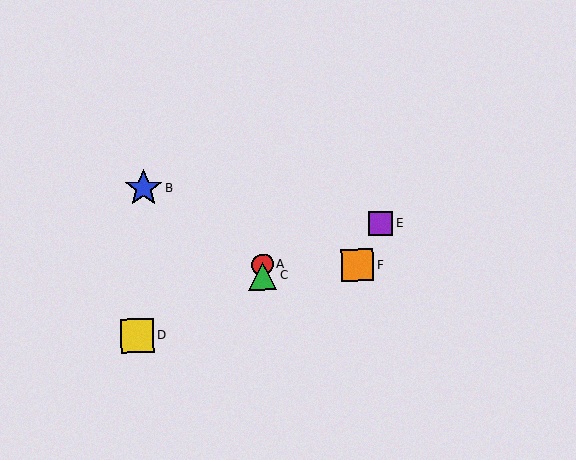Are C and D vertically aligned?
No, C is at x≈263 and D is at x≈137.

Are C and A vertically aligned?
Yes, both are at x≈263.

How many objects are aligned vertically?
2 objects (A, C) are aligned vertically.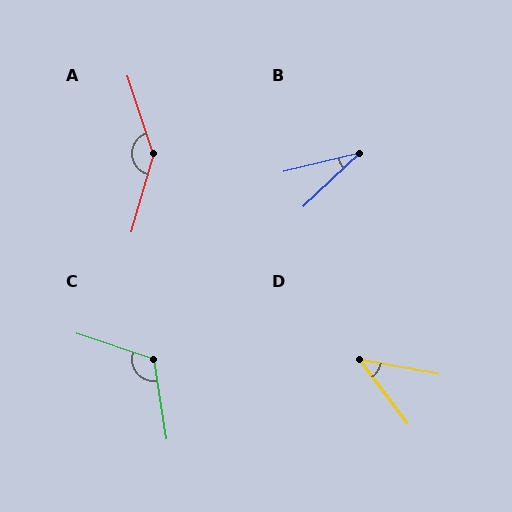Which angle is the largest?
A, at approximately 146 degrees.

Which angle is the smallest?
B, at approximately 30 degrees.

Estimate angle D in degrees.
Approximately 43 degrees.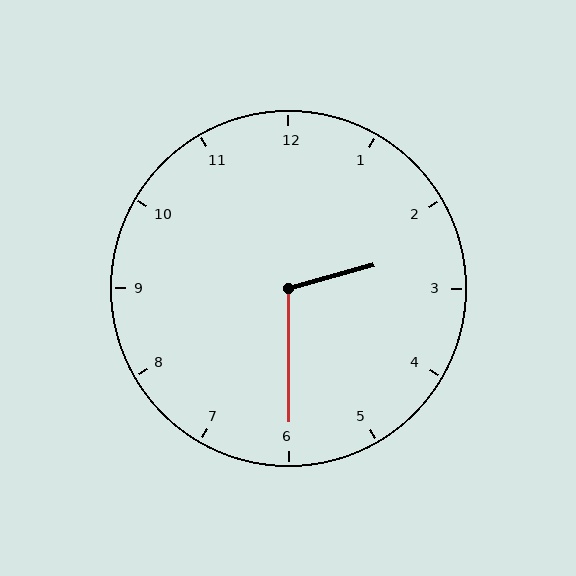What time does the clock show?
2:30.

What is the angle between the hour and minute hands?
Approximately 105 degrees.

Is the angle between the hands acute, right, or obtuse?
It is obtuse.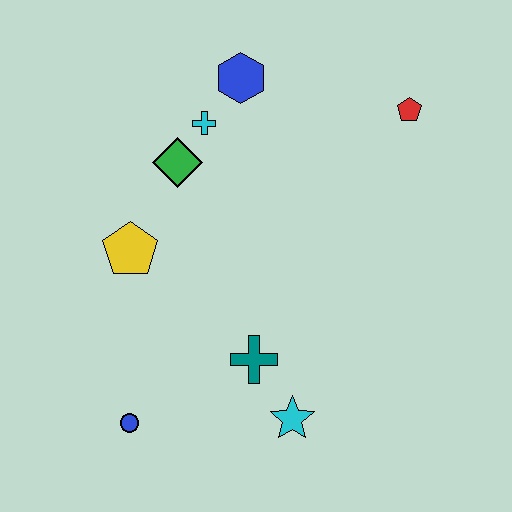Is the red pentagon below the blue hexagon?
Yes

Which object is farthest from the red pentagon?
The blue circle is farthest from the red pentagon.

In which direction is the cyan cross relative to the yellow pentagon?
The cyan cross is above the yellow pentagon.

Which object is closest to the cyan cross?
The green diamond is closest to the cyan cross.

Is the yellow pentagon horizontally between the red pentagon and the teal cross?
No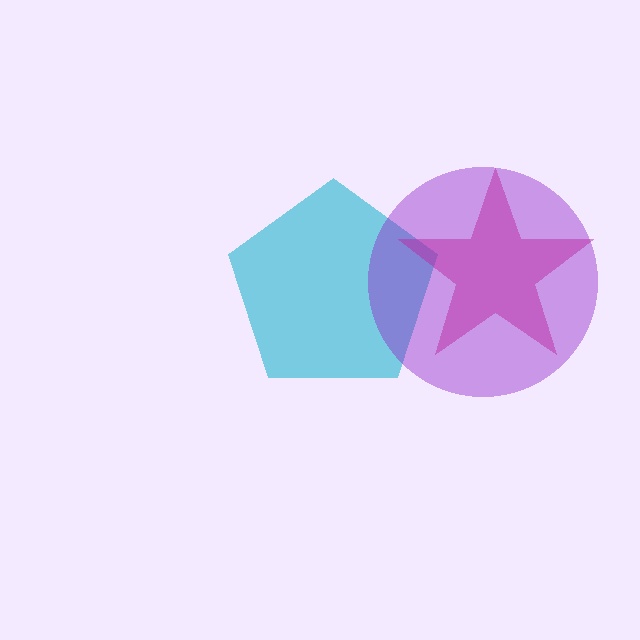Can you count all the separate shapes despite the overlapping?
Yes, there are 3 separate shapes.